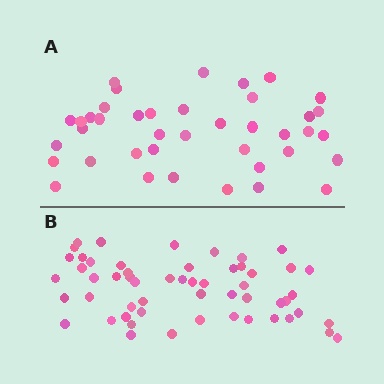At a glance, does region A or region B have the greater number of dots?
Region B (the bottom region) has more dots.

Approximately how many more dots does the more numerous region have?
Region B has approximately 15 more dots than region A.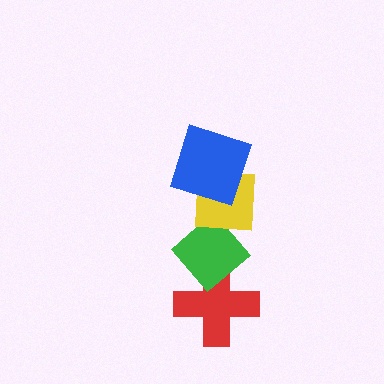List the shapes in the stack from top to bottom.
From top to bottom: the blue square, the yellow square, the green diamond, the red cross.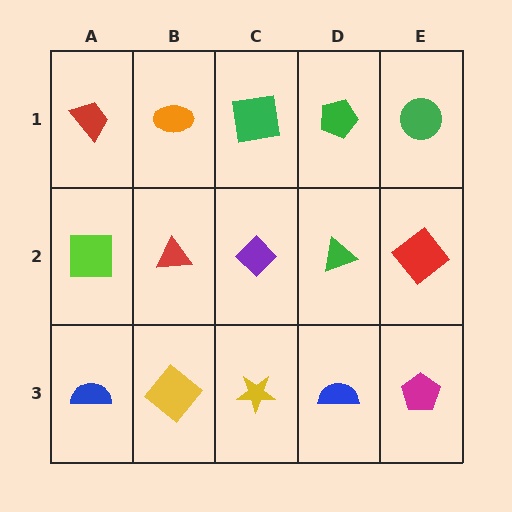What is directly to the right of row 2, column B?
A purple diamond.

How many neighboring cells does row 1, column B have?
3.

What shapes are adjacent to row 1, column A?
A lime square (row 2, column A), an orange ellipse (row 1, column B).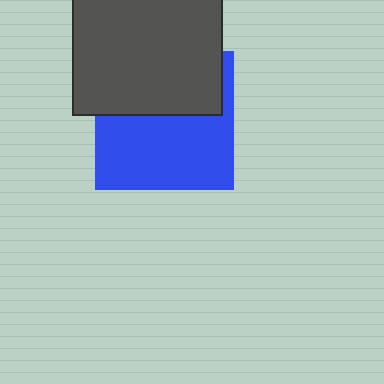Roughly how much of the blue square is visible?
About half of it is visible (roughly 57%).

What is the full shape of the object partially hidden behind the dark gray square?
The partially hidden object is a blue square.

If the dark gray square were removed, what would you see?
You would see the complete blue square.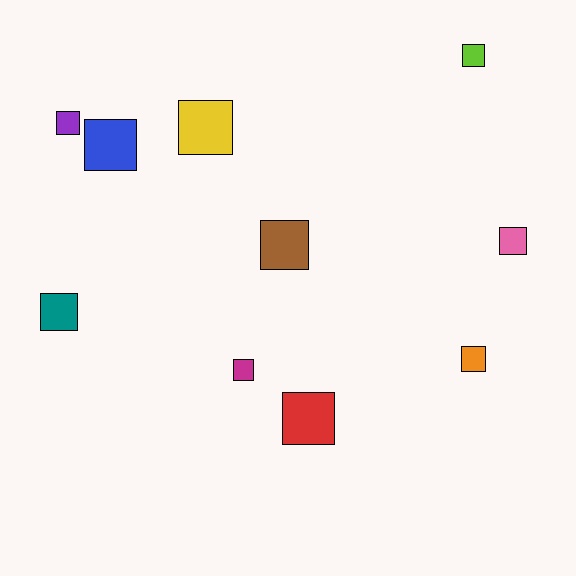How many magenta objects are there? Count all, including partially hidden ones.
There is 1 magenta object.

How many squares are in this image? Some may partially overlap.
There are 10 squares.